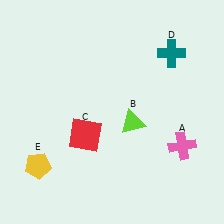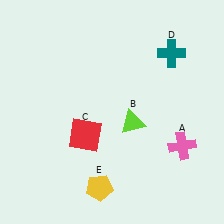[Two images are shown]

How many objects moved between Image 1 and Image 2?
1 object moved between the two images.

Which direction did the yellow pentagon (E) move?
The yellow pentagon (E) moved right.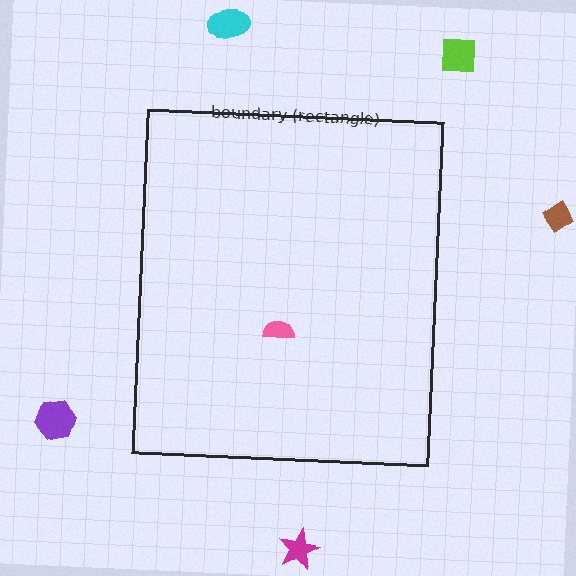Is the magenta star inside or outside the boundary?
Outside.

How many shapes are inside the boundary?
1 inside, 5 outside.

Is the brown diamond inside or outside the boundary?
Outside.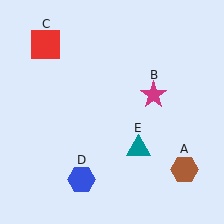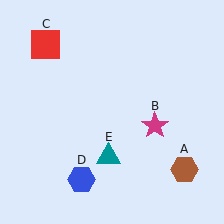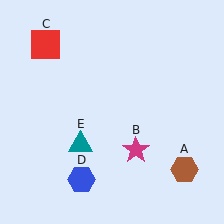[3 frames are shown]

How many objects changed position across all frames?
2 objects changed position: magenta star (object B), teal triangle (object E).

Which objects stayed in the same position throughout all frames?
Brown hexagon (object A) and red square (object C) and blue hexagon (object D) remained stationary.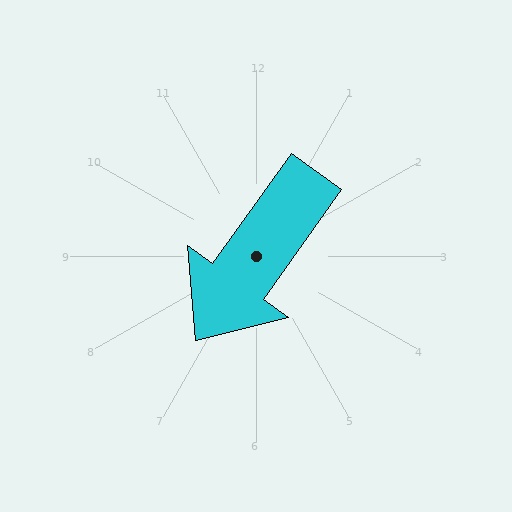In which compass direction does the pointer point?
Southwest.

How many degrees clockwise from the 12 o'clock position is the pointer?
Approximately 216 degrees.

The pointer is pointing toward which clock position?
Roughly 7 o'clock.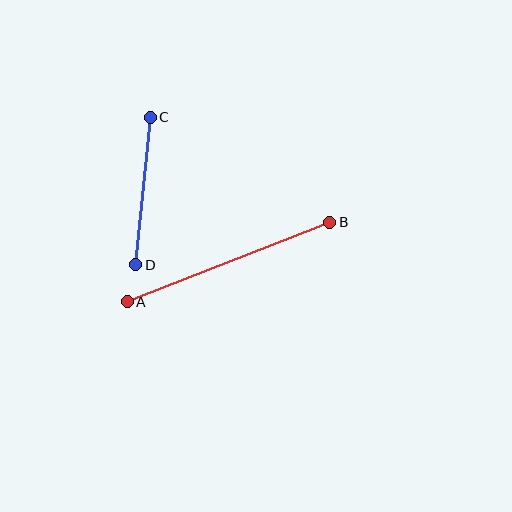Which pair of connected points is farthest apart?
Points A and B are farthest apart.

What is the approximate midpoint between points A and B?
The midpoint is at approximately (228, 262) pixels.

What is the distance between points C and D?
The distance is approximately 148 pixels.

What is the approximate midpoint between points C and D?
The midpoint is at approximately (143, 191) pixels.